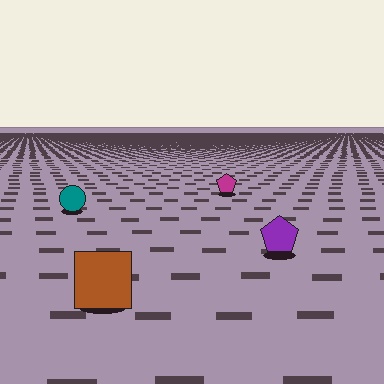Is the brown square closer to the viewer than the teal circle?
Yes. The brown square is closer — you can tell from the texture gradient: the ground texture is coarser near it.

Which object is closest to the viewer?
The brown square is closest. The texture marks near it are larger and more spread out.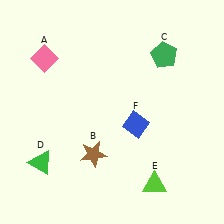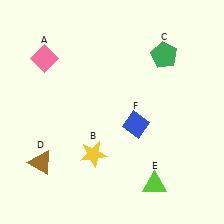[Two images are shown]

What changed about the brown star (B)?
In Image 1, B is brown. In Image 2, it changed to yellow.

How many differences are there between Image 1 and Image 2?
There are 2 differences between the two images.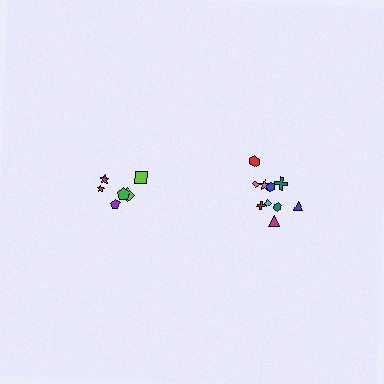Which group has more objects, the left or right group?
The right group.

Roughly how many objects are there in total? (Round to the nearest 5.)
Roughly 15 objects in total.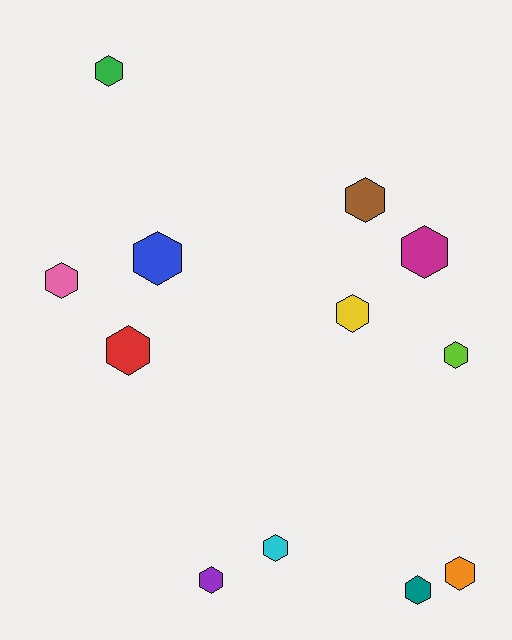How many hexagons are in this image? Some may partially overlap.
There are 12 hexagons.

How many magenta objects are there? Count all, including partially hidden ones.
There is 1 magenta object.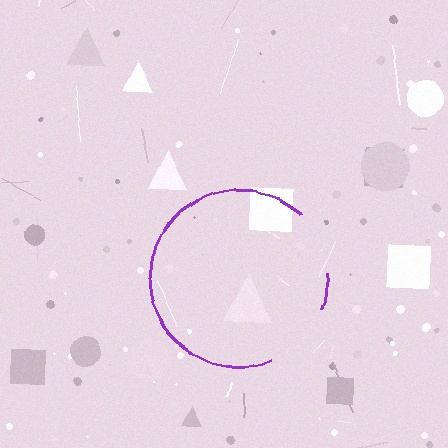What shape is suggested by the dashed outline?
The dashed outline suggests a circle.